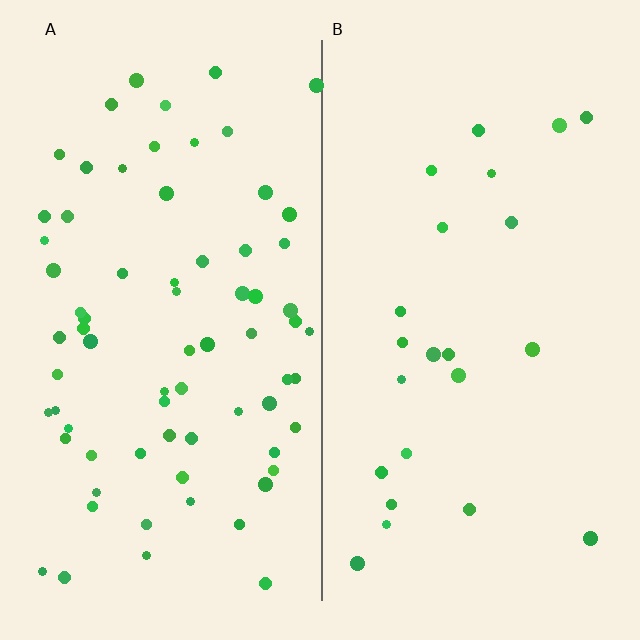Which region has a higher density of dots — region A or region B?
A (the left).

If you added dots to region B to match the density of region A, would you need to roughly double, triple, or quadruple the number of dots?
Approximately triple.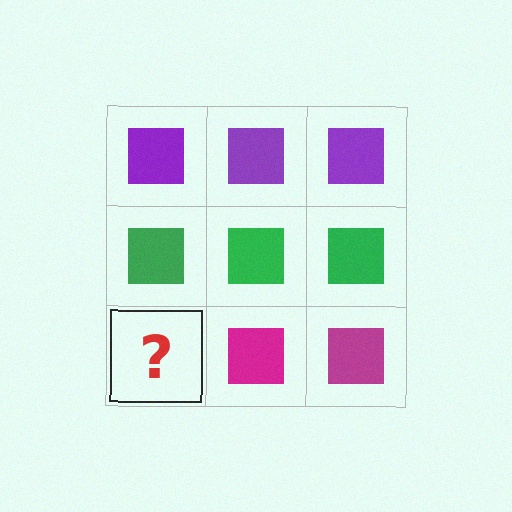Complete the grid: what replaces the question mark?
The question mark should be replaced with a magenta square.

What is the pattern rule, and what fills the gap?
The rule is that each row has a consistent color. The gap should be filled with a magenta square.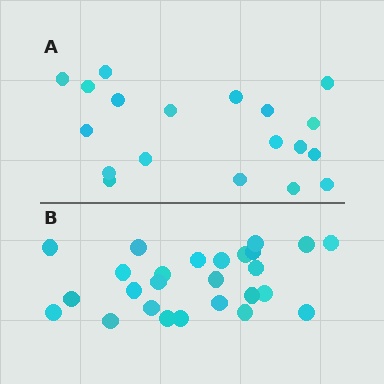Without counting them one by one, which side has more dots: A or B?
Region B (the bottom region) has more dots.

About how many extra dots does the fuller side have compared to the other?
Region B has roughly 8 or so more dots than region A.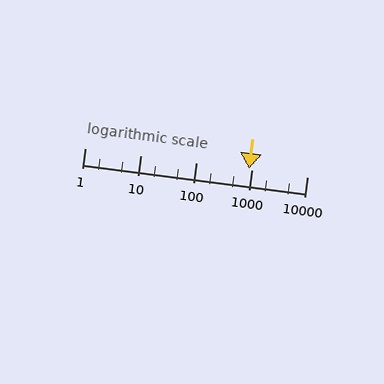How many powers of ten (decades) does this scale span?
The scale spans 4 decades, from 1 to 10000.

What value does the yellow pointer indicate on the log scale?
The pointer indicates approximately 890.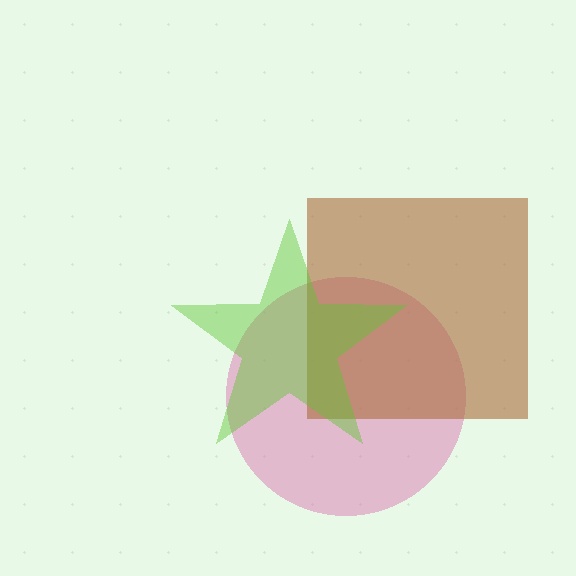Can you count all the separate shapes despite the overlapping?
Yes, there are 3 separate shapes.